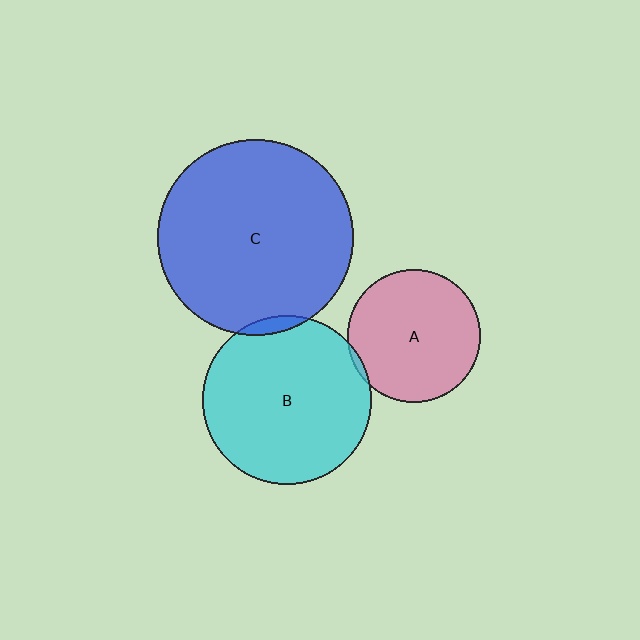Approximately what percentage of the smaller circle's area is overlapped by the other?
Approximately 5%.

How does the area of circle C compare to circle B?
Approximately 1.3 times.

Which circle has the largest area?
Circle C (blue).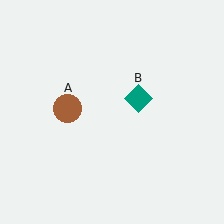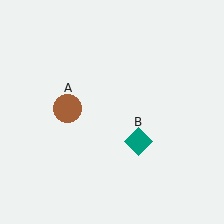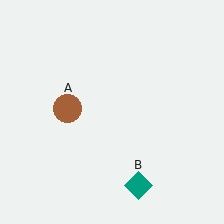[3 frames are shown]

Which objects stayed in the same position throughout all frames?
Brown circle (object A) remained stationary.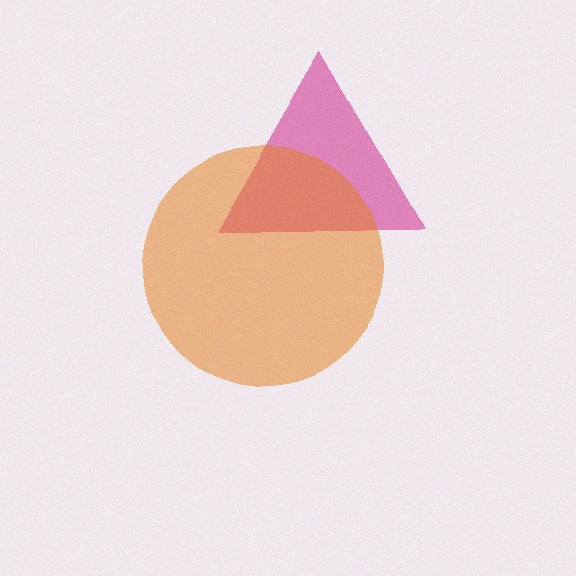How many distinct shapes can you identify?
There are 2 distinct shapes: a magenta triangle, an orange circle.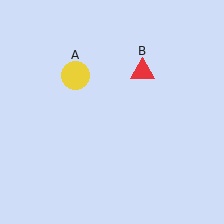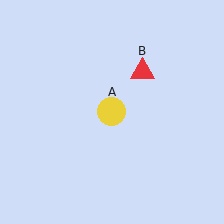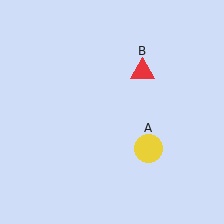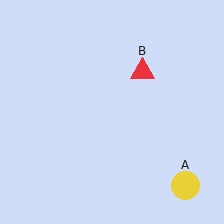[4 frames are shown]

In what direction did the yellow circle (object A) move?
The yellow circle (object A) moved down and to the right.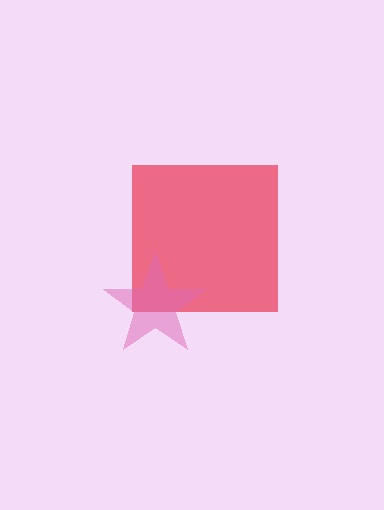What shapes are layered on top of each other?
The layered shapes are: a red square, a pink star.